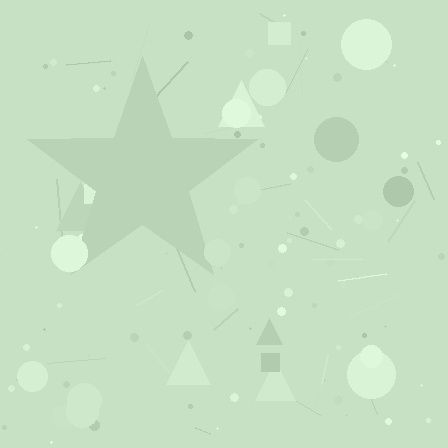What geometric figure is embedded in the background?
A star is embedded in the background.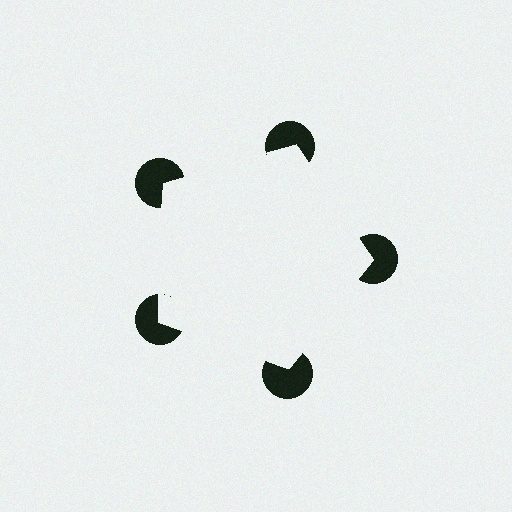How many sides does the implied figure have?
5 sides.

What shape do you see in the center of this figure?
An illusory pentagon — its edges are inferred from the aligned wedge cuts in the pac-man discs, not physically drawn.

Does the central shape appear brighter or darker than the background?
It typically appears slightly brighter than the background, even though no actual brightness change is drawn.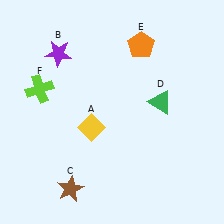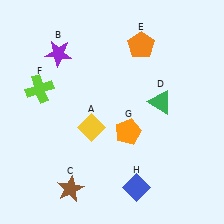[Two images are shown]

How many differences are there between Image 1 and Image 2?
There are 2 differences between the two images.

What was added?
An orange pentagon (G), a blue diamond (H) were added in Image 2.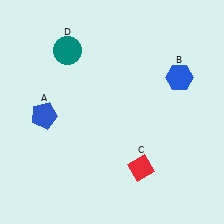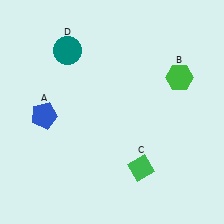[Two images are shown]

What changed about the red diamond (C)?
In Image 1, C is red. In Image 2, it changed to green.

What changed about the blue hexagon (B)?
In Image 1, B is blue. In Image 2, it changed to green.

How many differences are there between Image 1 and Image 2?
There are 2 differences between the two images.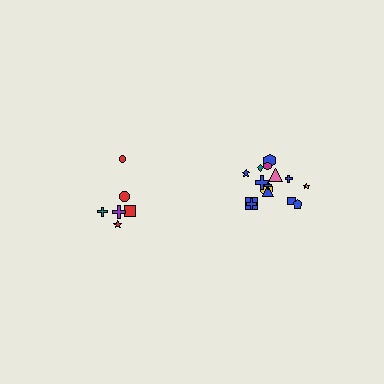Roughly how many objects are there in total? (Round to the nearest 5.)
Roughly 20 objects in total.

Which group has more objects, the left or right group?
The right group.